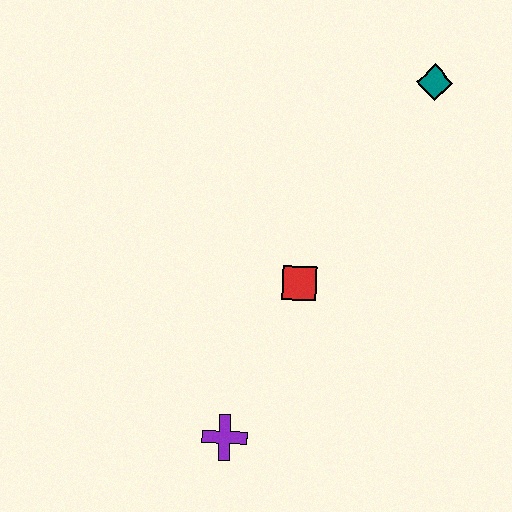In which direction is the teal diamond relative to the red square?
The teal diamond is above the red square.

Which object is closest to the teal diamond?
The red square is closest to the teal diamond.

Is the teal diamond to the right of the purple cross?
Yes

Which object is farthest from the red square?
The teal diamond is farthest from the red square.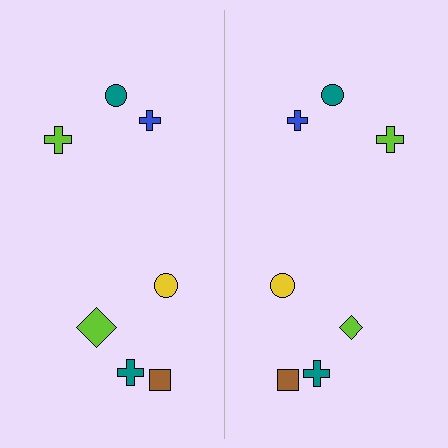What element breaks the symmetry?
The lime diamond on the right side has a different size than its mirror counterpart.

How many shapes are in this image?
There are 14 shapes in this image.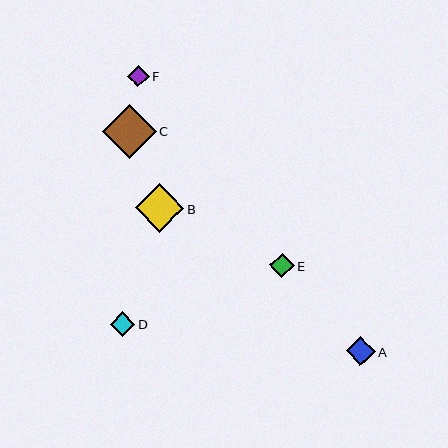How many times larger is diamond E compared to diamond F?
Diamond E is approximately 1.1 times the size of diamond F.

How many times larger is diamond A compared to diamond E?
Diamond A is approximately 1.2 times the size of diamond E.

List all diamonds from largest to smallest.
From largest to smallest: C, B, A, D, E, F.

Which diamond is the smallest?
Diamond F is the smallest with a size of approximately 22 pixels.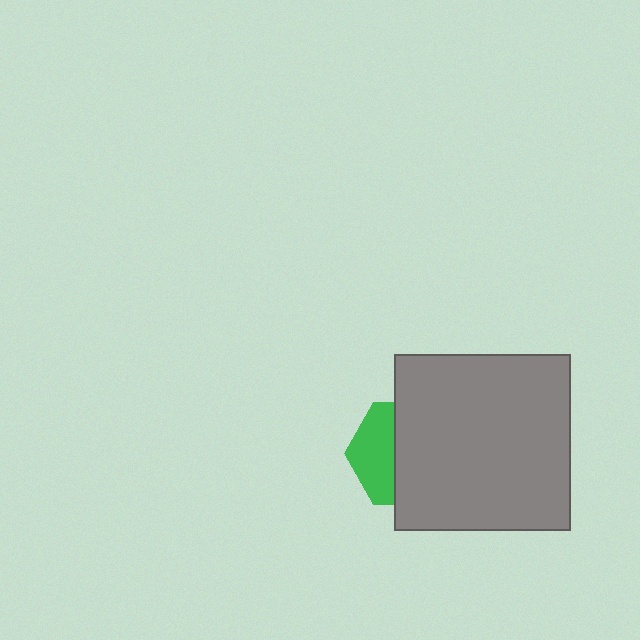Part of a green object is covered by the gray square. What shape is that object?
It is a hexagon.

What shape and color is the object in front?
The object in front is a gray square.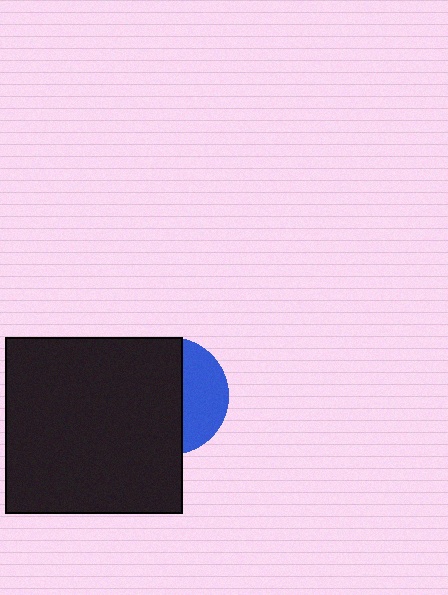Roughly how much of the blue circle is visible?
A small part of it is visible (roughly 36%).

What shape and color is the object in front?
The object in front is a black rectangle.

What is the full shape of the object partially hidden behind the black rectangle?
The partially hidden object is a blue circle.